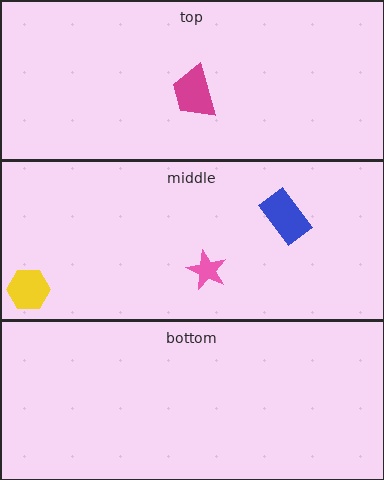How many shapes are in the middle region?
3.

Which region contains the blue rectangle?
The middle region.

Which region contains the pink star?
The middle region.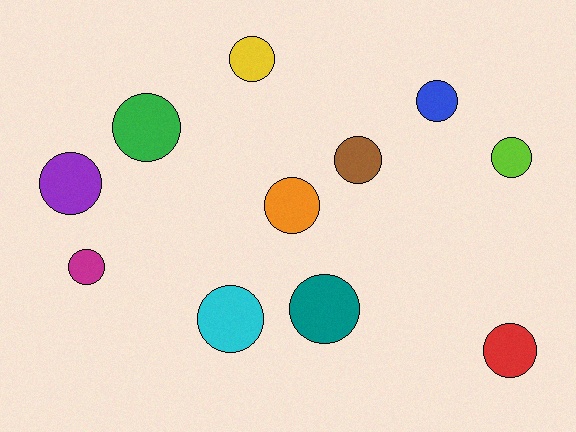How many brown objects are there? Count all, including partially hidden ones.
There is 1 brown object.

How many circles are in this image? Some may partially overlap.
There are 11 circles.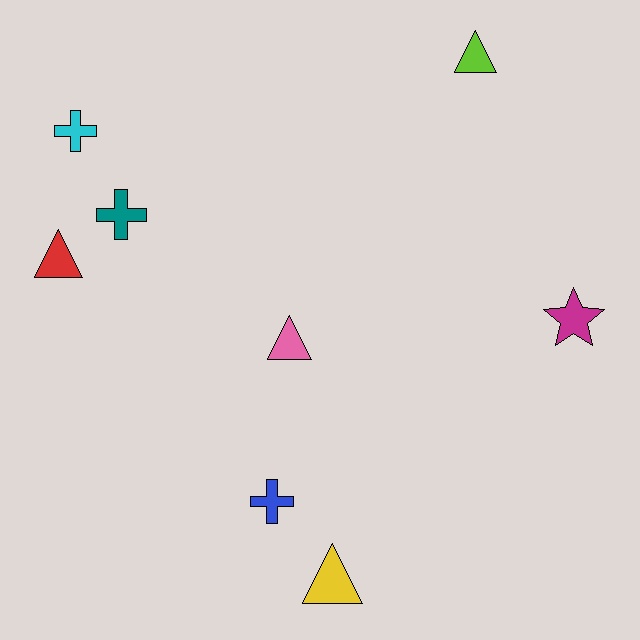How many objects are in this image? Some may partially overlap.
There are 8 objects.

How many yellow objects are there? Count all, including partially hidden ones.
There is 1 yellow object.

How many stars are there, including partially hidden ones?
There is 1 star.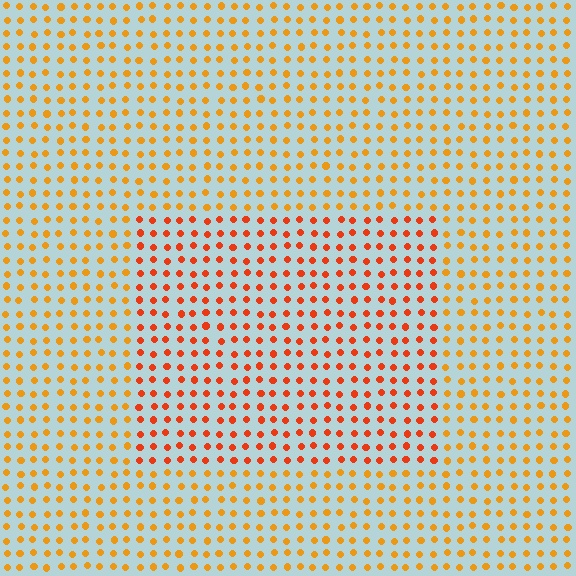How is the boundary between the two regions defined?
The boundary is defined purely by a slight shift in hue (about 26 degrees). Spacing, size, and orientation are identical on both sides.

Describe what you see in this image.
The image is filled with small orange elements in a uniform arrangement. A rectangle-shaped region is visible where the elements are tinted to a slightly different hue, forming a subtle color boundary.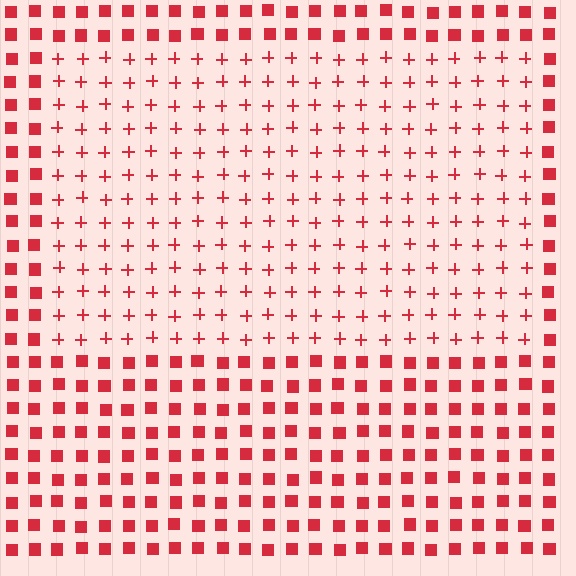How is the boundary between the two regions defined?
The boundary is defined by a change in element shape: plus signs inside vs. squares outside. All elements share the same color and spacing.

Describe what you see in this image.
The image is filled with small red elements arranged in a uniform grid. A rectangle-shaped region contains plus signs, while the surrounding area contains squares. The boundary is defined purely by the change in element shape.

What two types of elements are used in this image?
The image uses plus signs inside the rectangle region and squares outside it.